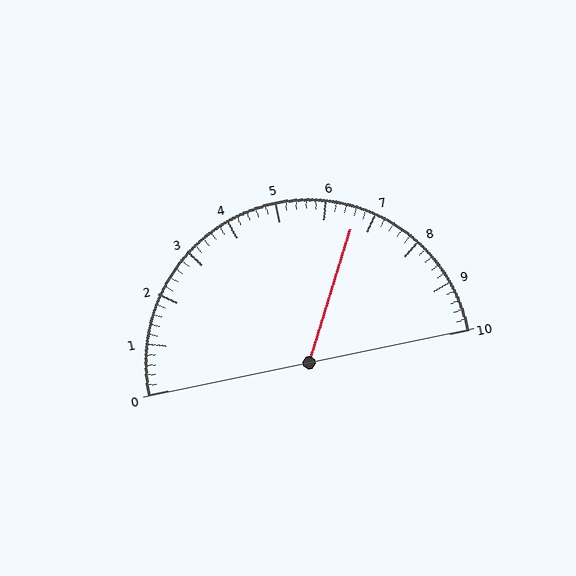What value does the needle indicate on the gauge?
The needle indicates approximately 6.6.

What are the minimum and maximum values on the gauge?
The gauge ranges from 0 to 10.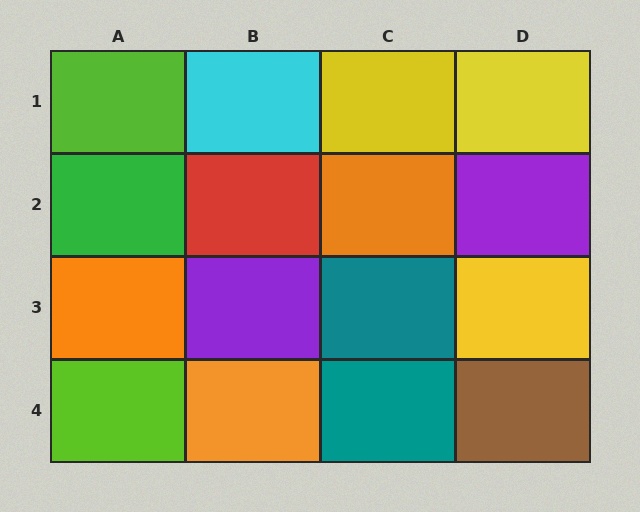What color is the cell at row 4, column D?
Brown.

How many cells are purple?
2 cells are purple.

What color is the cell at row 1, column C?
Yellow.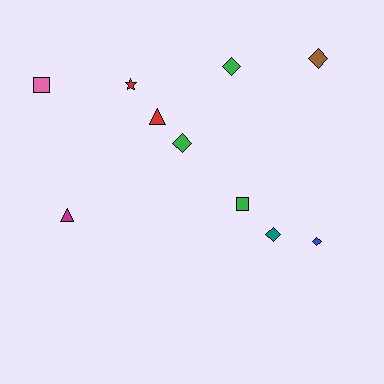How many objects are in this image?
There are 10 objects.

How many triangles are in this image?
There are 2 triangles.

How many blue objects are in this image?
There is 1 blue object.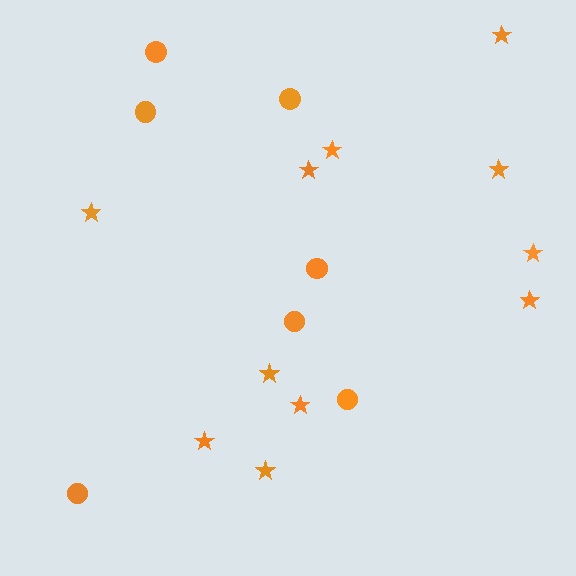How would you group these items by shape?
There are 2 groups: one group of circles (7) and one group of stars (11).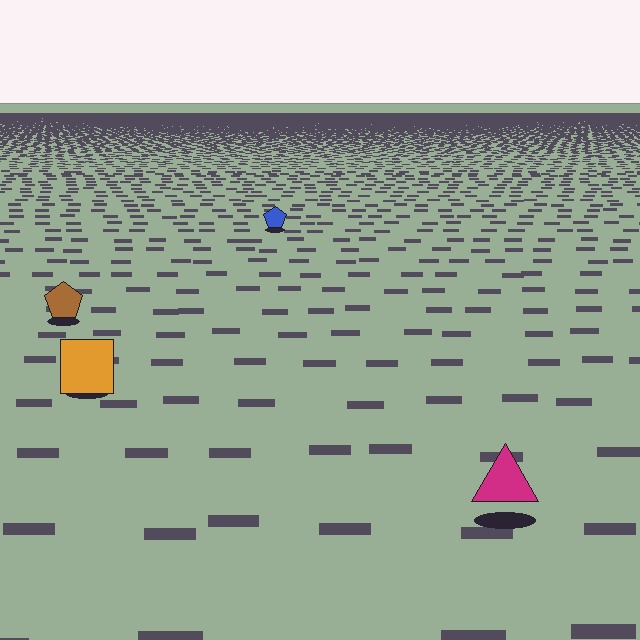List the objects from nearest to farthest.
From nearest to farthest: the magenta triangle, the orange square, the brown pentagon, the blue pentagon.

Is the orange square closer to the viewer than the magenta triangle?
No. The magenta triangle is closer — you can tell from the texture gradient: the ground texture is coarser near it.